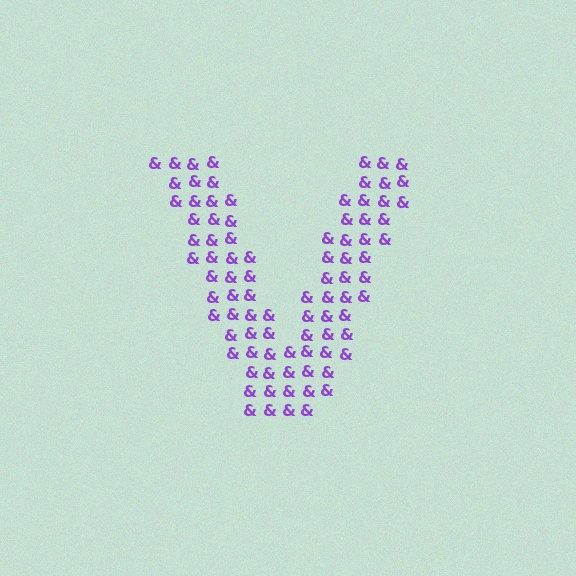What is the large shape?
The large shape is the letter V.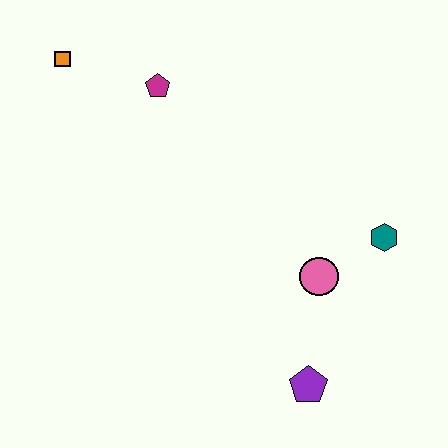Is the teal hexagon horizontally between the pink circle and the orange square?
No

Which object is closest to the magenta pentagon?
The orange square is closest to the magenta pentagon.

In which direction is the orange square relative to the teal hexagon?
The orange square is to the left of the teal hexagon.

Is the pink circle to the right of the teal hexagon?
No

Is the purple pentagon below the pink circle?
Yes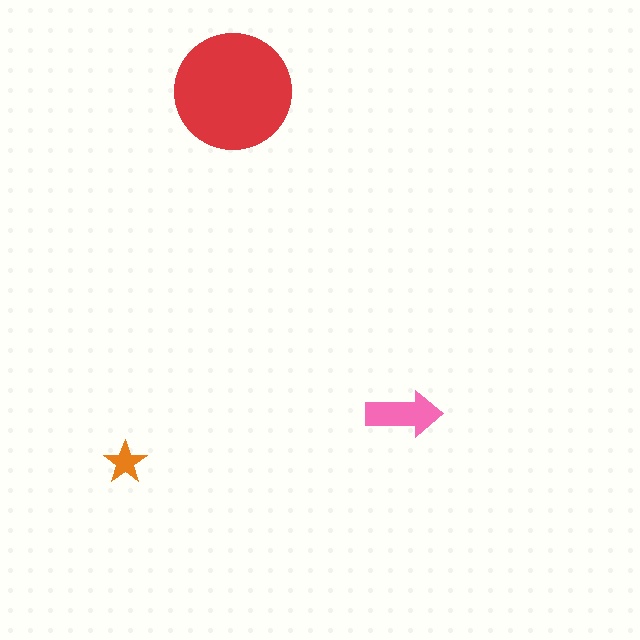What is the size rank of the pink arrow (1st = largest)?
2nd.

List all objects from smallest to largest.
The orange star, the pink arrow, the red circle.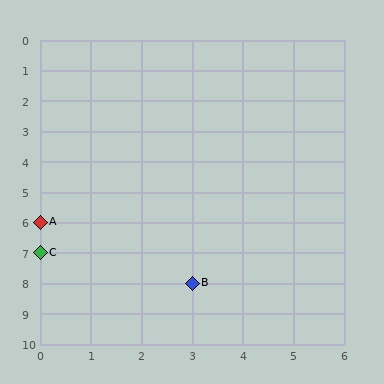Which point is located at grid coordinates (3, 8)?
Point B is at (3, 8).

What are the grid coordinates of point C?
Point C is at grid coordinates (0, 7).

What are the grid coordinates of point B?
Point B is at grid coordinates (3, 8).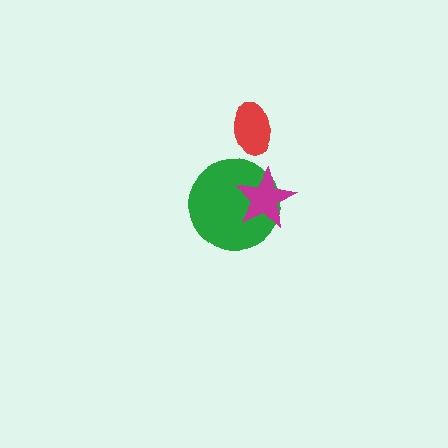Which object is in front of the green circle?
The magenta star is in front of the green circle.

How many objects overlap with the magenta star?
1 object overlaps with the magenta star.